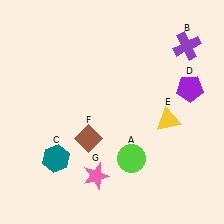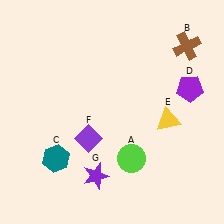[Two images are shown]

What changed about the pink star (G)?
In Image 1, G is pink. In Image 2, it changed to purple.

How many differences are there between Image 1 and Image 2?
There are 3 differences between the two images.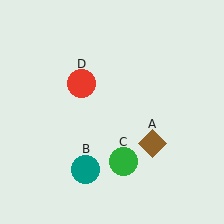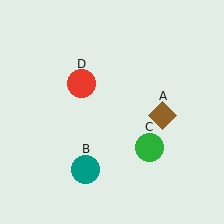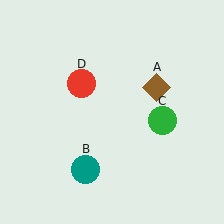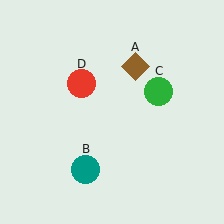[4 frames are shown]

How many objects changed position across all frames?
2 objects changed position: brown diamond (object A), green circle (object C).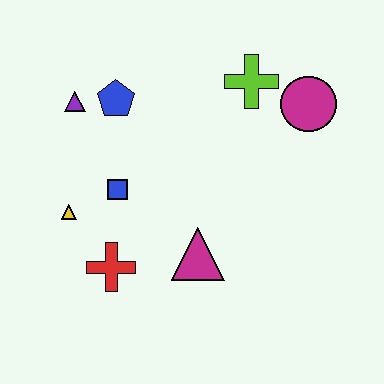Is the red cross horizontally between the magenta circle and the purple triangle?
Yes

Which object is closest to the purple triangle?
The blue pentagon is closest to the purple triangle.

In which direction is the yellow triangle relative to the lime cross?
The yellow triangle is to the left of the lime cross.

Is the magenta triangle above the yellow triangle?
No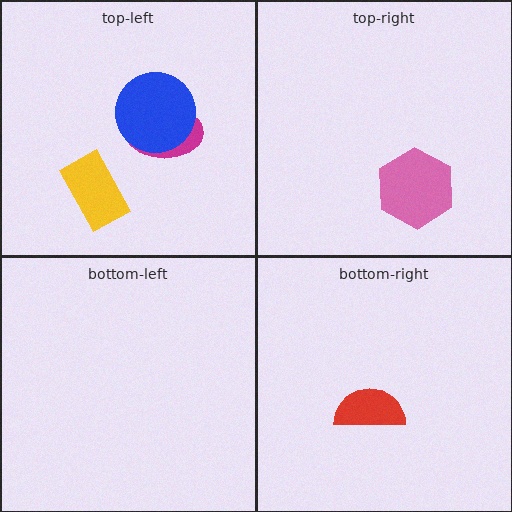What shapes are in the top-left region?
The yellow rectangle, the magenta ellipse, the blue circle.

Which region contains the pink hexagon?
The top-right region.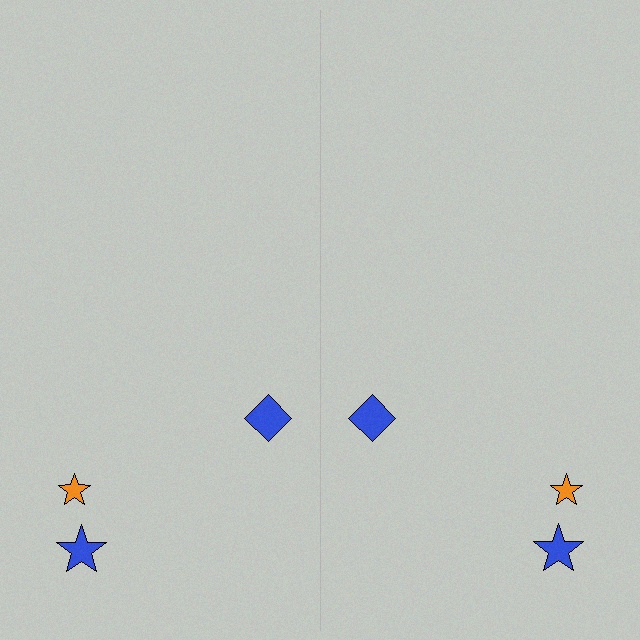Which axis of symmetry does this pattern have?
The pattern has a vertical axis of symmetry running through the center of the image.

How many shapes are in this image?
There are 6 shapes in this image.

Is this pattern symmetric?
Yes, this pattern has bilateral (reflection) symmetry.